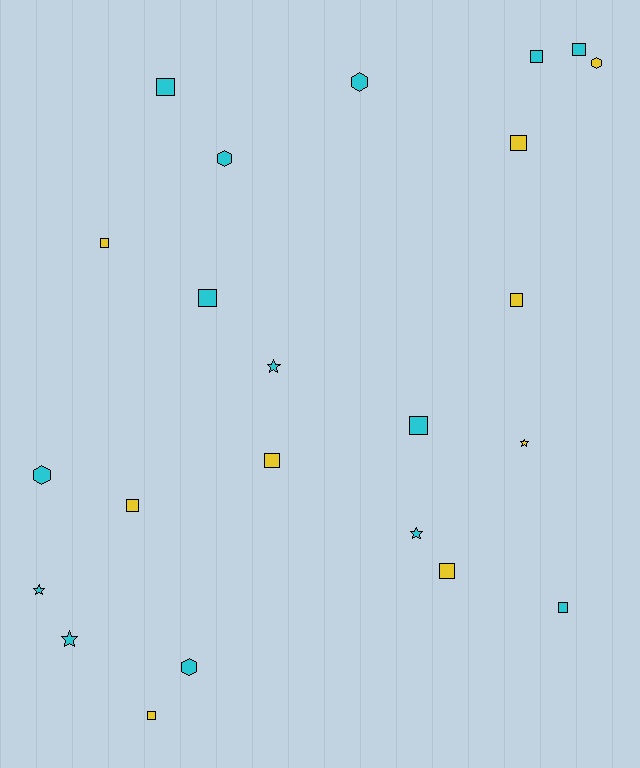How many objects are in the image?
There are 23 objects.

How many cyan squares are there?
There are 6 cyan squares.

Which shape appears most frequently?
Square, with 13 objects.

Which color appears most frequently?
Cyan, with 14 objects.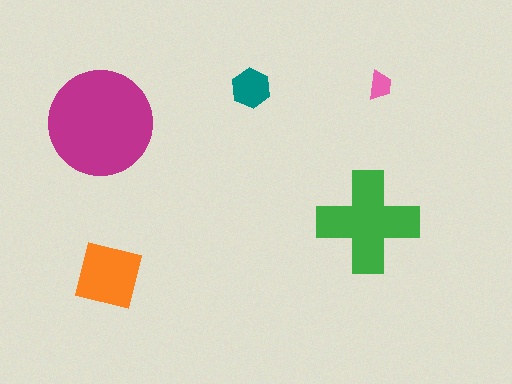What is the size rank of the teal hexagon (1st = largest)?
4th.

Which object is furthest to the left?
The magenta circle is leftmost.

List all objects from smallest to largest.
The pink trapezoid, the teal hexagon, the orange square, the green cross, the magenta circle.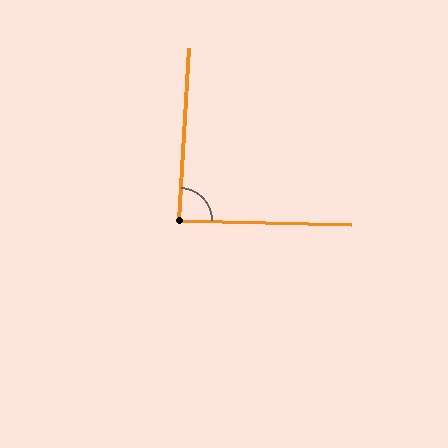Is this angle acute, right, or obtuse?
It is approximately a right angle.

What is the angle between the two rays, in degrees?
Approximately 88 degrees.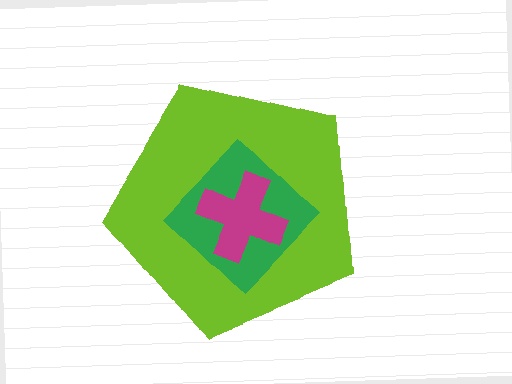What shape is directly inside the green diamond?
The magenta cross.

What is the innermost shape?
The magenta cross.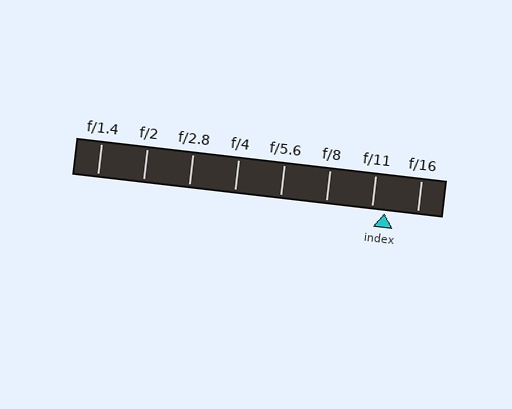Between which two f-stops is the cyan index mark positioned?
The index mark is between f/11 and f/16.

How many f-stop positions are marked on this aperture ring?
There are 8 f-stop positions marked.